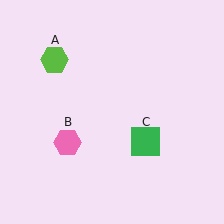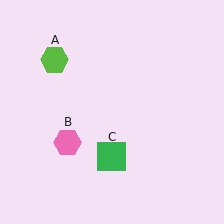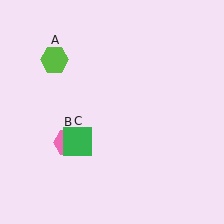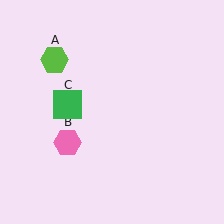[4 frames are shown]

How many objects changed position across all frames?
1 object changed position: green square (object C).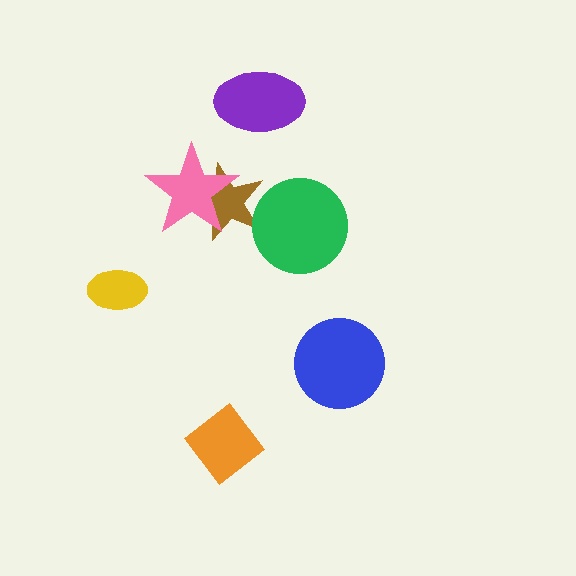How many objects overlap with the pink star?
1 object overlaps with the pink star.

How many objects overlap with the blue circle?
0 objects overlap with the blue circle.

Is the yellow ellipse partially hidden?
No, no other shape covers it.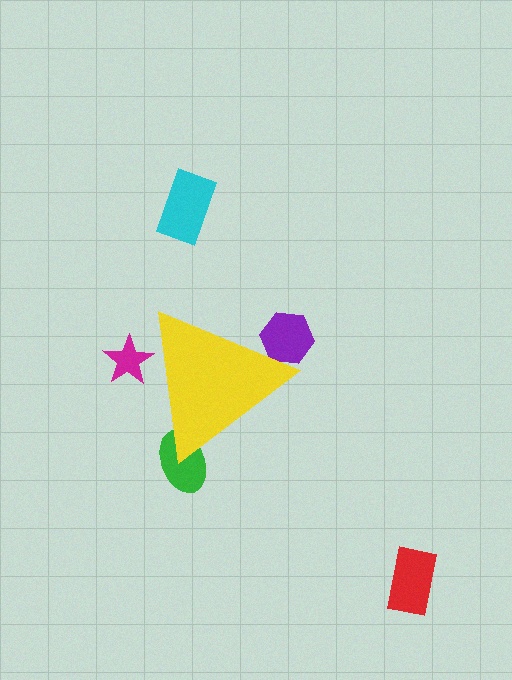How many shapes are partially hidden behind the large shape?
3 shapes are partially hidden.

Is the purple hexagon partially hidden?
Yes, the purple hexagon is partially hidden behind the yellow triangle.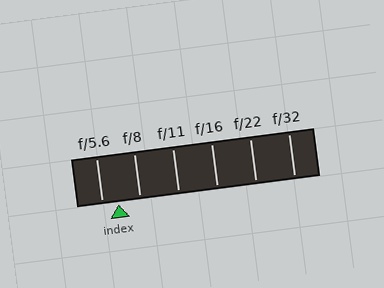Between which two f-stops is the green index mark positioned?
The index mark is between f/5.6 and f/8.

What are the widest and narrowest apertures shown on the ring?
The widest aperture shown is f/5.6 and the narrowest is f/32.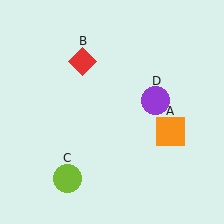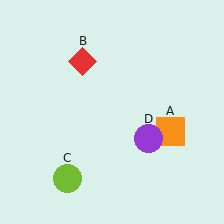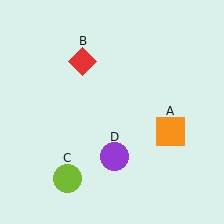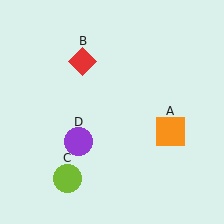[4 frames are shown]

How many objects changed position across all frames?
1 object changed position: purple circle (object D).